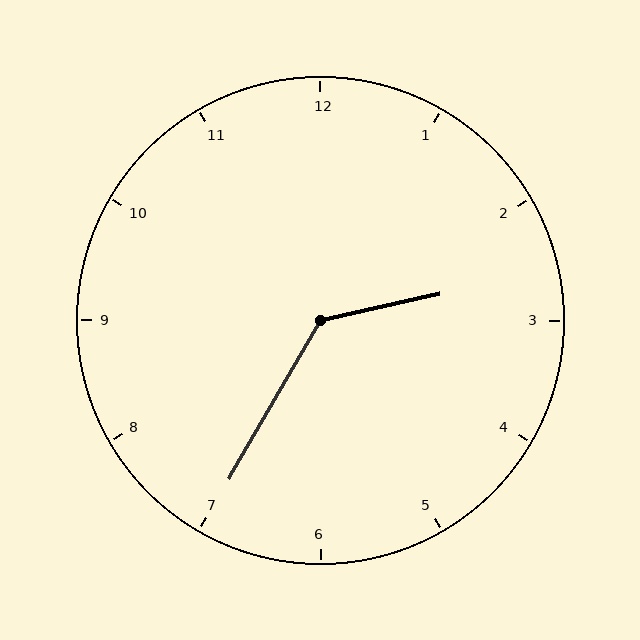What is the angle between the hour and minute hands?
Approximately 132 degrees.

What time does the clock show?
2:35.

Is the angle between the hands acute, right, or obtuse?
It is obtuse.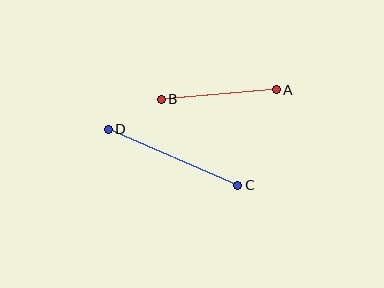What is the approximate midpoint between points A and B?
The midpoint is at approximately (219, 95) pixels.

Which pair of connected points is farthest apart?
Points C and D are farthest apart.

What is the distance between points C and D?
The distance is approximately 141 pixels.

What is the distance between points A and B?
The distance is approximately 115 pixels.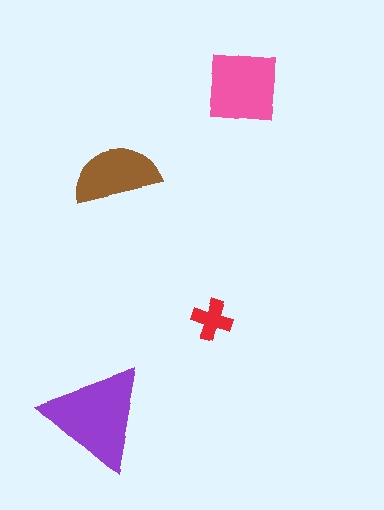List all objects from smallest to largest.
The red cross, the brown semicircle, the pink square, the purple triangle.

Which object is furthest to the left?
The purple triangle is leftmost.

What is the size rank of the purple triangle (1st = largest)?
1st.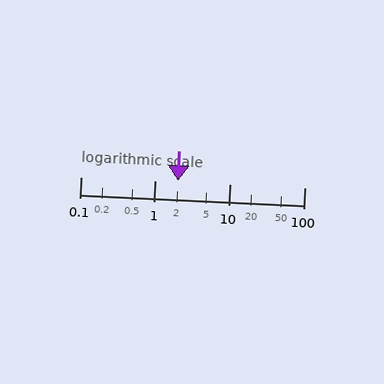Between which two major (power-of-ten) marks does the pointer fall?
The pointer is between 1 and 10.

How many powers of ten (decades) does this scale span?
The scale spans 3 decades, from 0.1 to 100.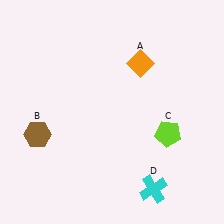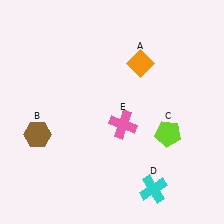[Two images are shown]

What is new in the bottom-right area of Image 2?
A pink cross (E) was added in the bottom-right area of Image 2.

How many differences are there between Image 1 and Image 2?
There is 1 difference between the two images.